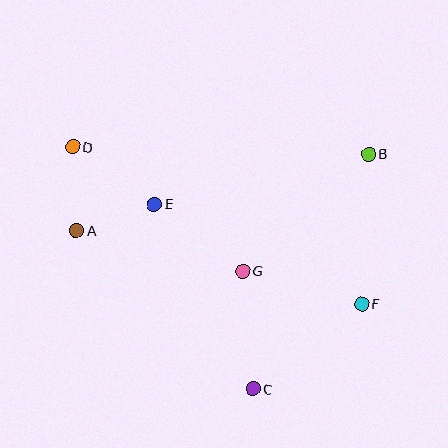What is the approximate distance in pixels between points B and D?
The distance between B and D is approximately 296 pixels.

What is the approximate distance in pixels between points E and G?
The distance between E and G is approximately 111 pixels.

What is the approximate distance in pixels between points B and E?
The distance between B and E is approximately 220 pixels.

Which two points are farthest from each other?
Points D and F are farthest from each other.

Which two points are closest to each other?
Points A and E are closest to each other.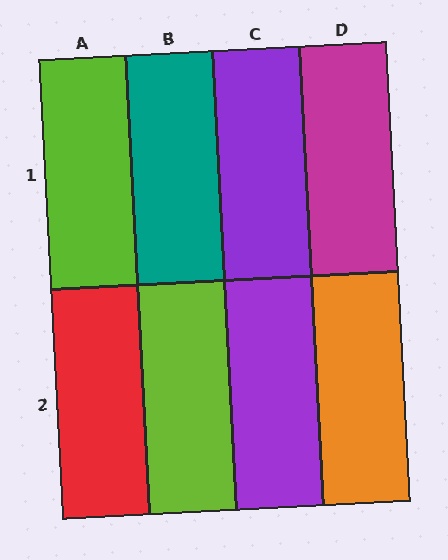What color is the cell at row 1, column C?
Purple.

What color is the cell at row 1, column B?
Teal.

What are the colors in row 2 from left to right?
Red, lime, purple, orange.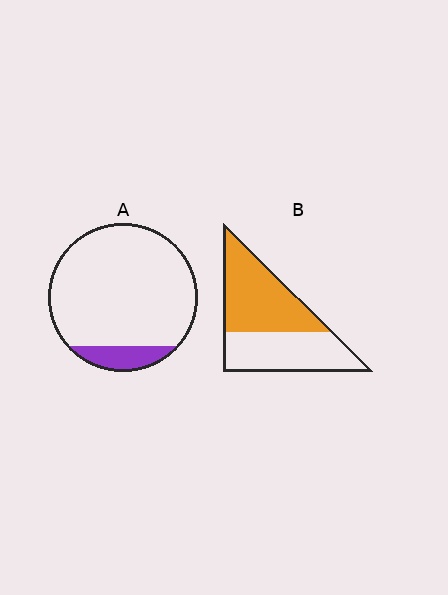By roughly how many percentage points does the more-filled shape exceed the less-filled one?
By roughly 40 percentage points (B over A).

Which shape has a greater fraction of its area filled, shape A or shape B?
Shape B.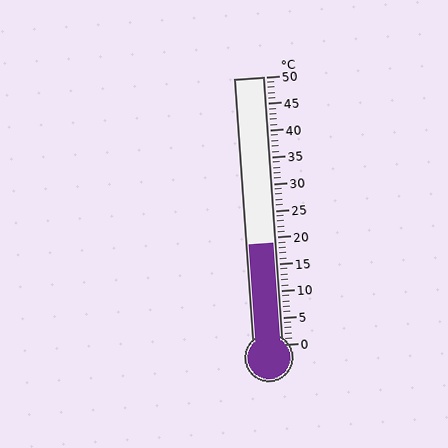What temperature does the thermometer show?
The thermometer shows approximately 19°C.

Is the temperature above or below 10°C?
The temperature is above 10°C.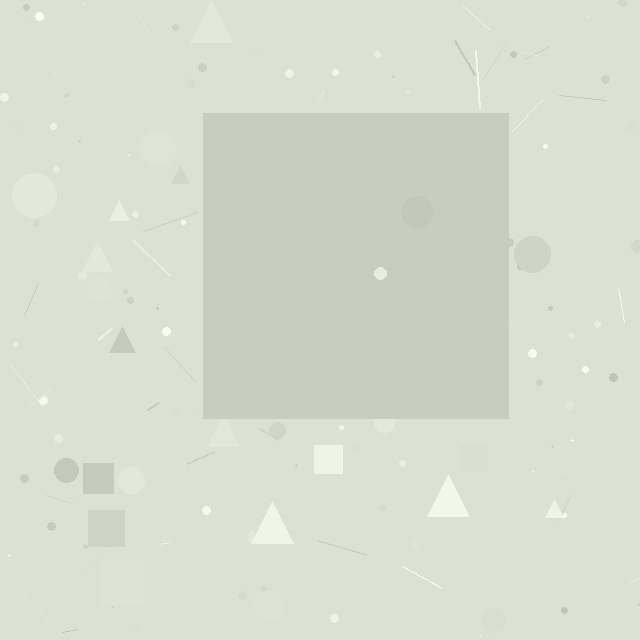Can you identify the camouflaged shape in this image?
The camouflaged shape is a square.